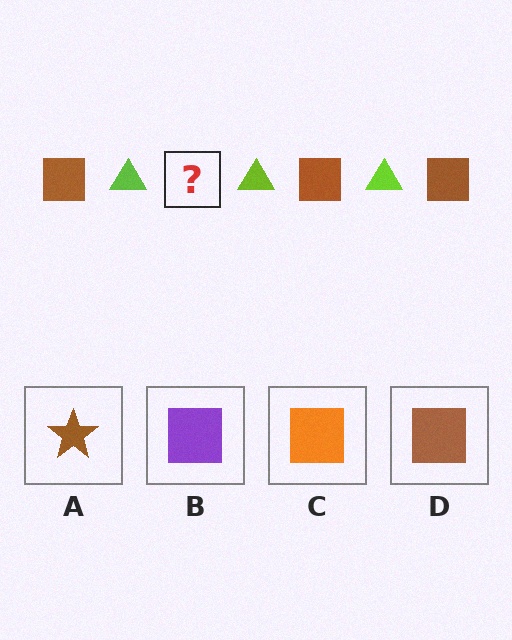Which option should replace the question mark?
Option D.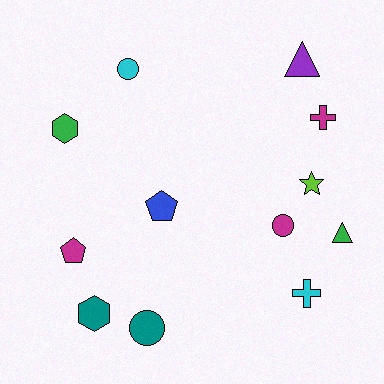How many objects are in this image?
There are 12 objects.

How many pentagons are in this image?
There are 2 pentagons.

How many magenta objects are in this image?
There are 3 magenta objects.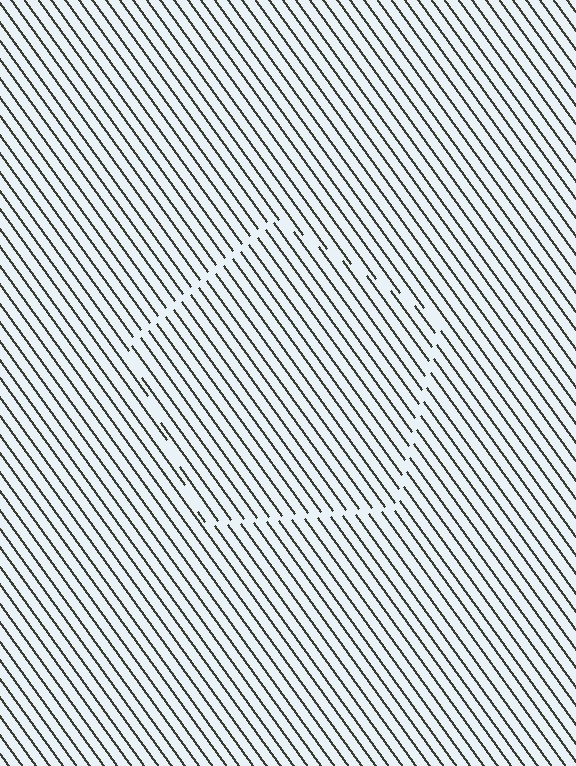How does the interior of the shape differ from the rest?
The interior of the shape contains the same grating, shifted by half a period — the contour is defined by the phase discontinuity where line-ends from the inner and outer gratings abut.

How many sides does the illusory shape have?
5 sides — the line-ends trace a pentagon.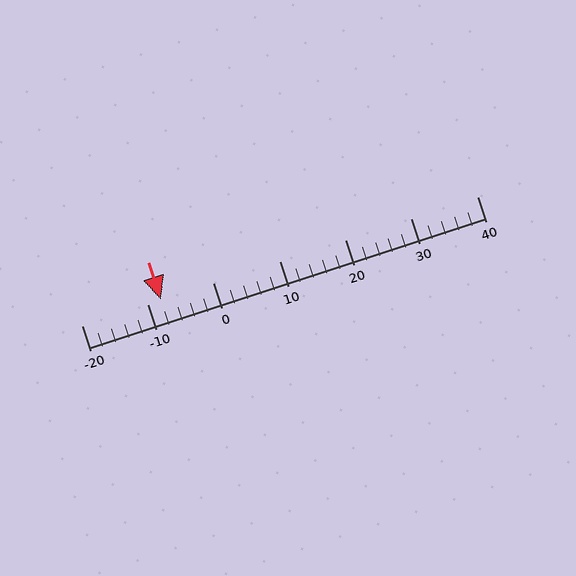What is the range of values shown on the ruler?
The ruler shows values from -20 to 40.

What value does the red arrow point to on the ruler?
The red arrow points to approximately -8.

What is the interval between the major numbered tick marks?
The major tick marks are spaced 10 units apart.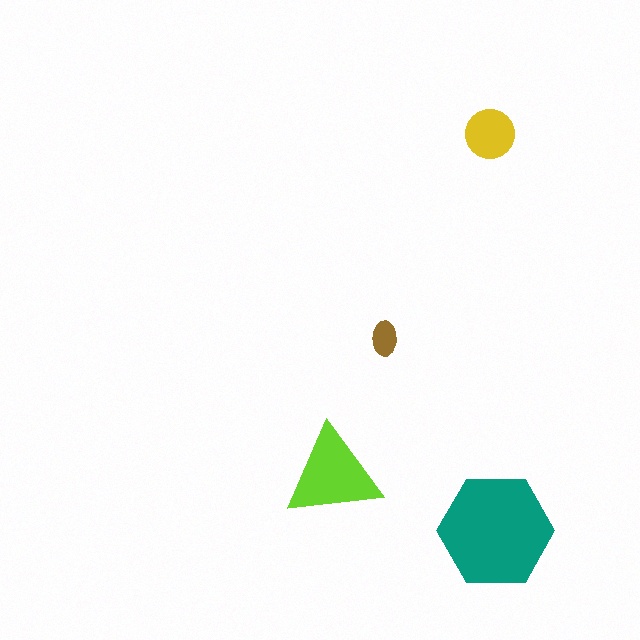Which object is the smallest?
The brown ellipse.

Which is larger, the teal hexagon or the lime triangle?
The teal hexagon.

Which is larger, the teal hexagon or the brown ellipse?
The teal hexagon.